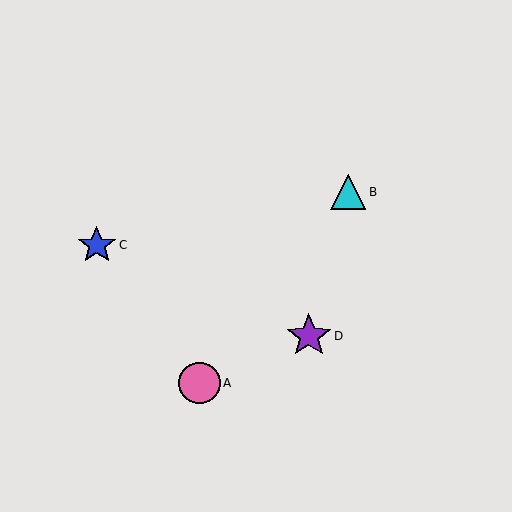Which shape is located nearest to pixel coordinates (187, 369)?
The pink circle (labeled A) at (200, 383) is nearest to that location.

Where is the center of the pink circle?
The center of the pink circle is at (200, 383).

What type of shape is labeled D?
Shape D is a purple star.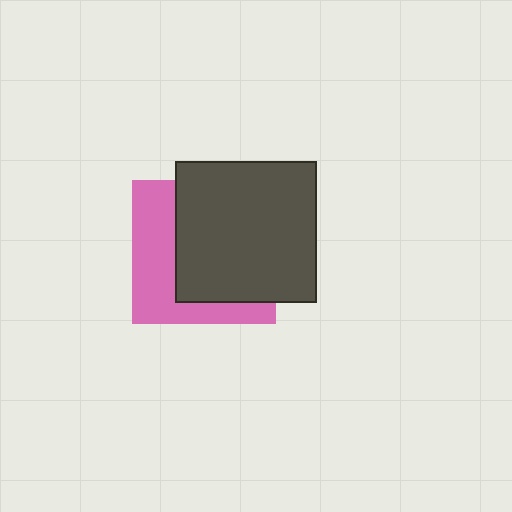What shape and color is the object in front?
The object in front is a dark gray square.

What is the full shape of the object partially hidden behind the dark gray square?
The partially hidden object is a pink square.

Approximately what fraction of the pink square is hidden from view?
Roughly 60% of the pink square is hidden behind the dark gray square.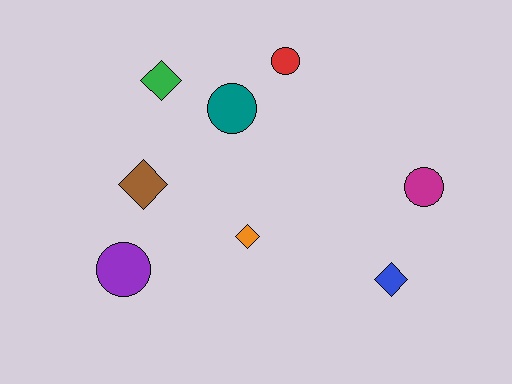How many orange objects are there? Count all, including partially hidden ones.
There is 1 orange object.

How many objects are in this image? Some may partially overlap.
There are 8 objects.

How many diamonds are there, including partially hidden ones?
There are 4 diamonds.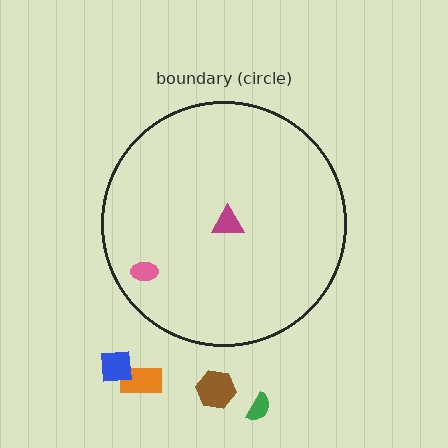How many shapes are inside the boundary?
2 inside, 4 outside.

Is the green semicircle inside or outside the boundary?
Outside.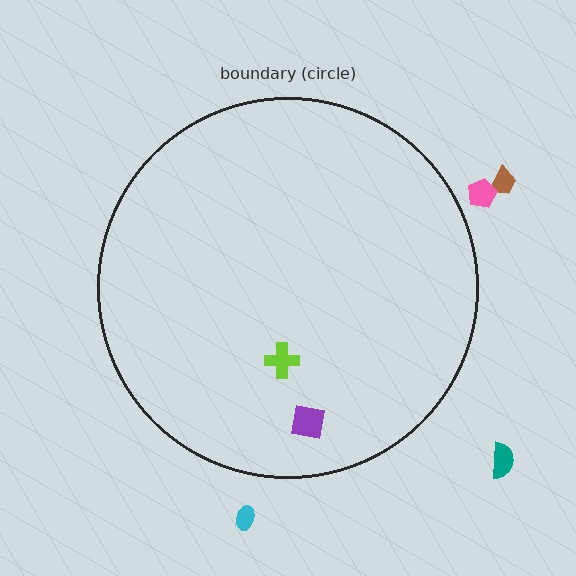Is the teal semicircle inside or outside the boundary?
Outside.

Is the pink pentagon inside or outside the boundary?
Outside.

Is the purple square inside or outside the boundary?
Inside.